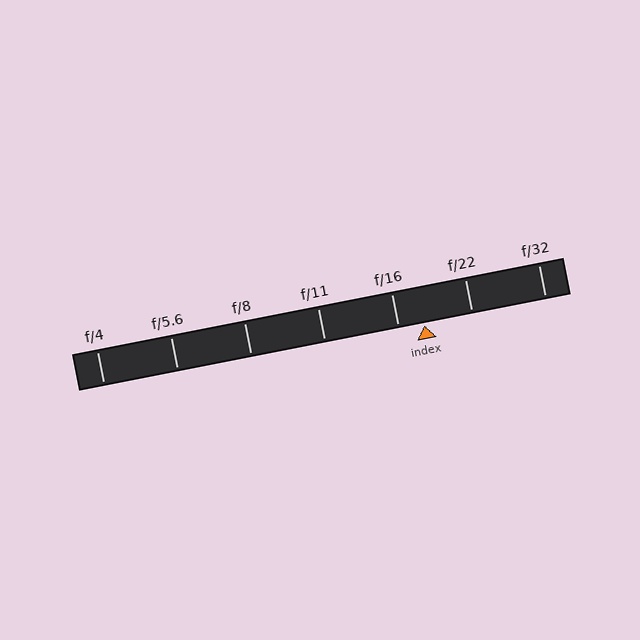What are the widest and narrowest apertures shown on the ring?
The widest aperture shown is f/4 and the narrowest is f/32.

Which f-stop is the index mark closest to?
The index mark is closest to f/16.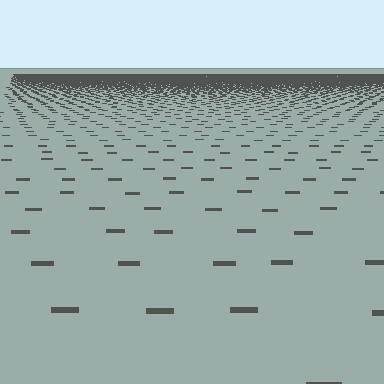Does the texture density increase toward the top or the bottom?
Density increases toward the top.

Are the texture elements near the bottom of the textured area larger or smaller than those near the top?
Larger. Near the bottom, elements are closer to the viewer and appear at a bigger on-screen size.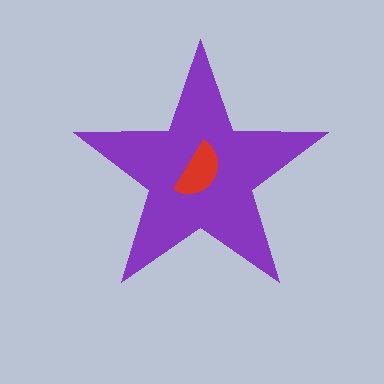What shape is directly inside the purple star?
The red semicircle.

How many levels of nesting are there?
2.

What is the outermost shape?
The purple star.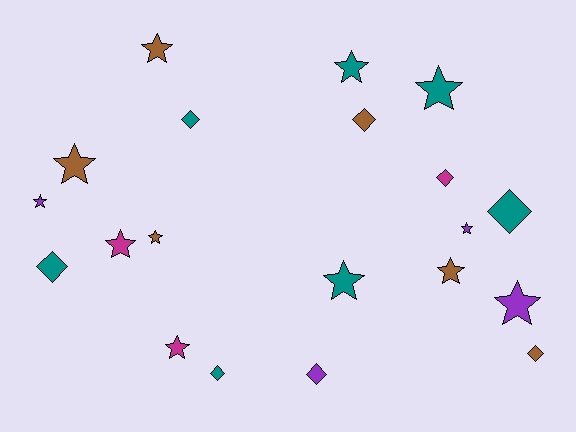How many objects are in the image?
There are 20 objects.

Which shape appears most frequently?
Star, with 12 objects.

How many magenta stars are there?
There are 2 magenta stars.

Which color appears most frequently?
Teal, with 7 objects.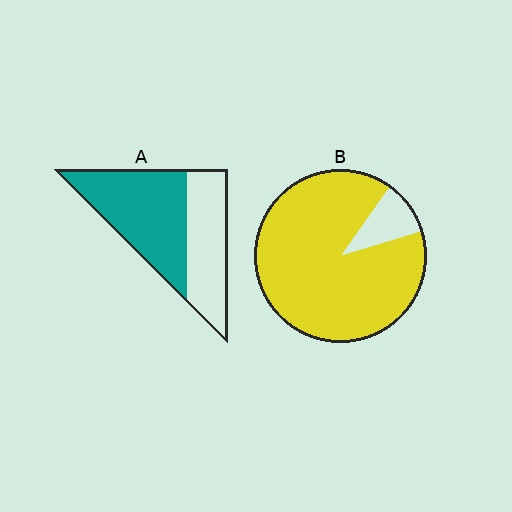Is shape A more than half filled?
Yes.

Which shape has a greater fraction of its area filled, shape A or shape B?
Shape B.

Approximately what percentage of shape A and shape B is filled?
A is approximately 60% and B is approximately 90%.